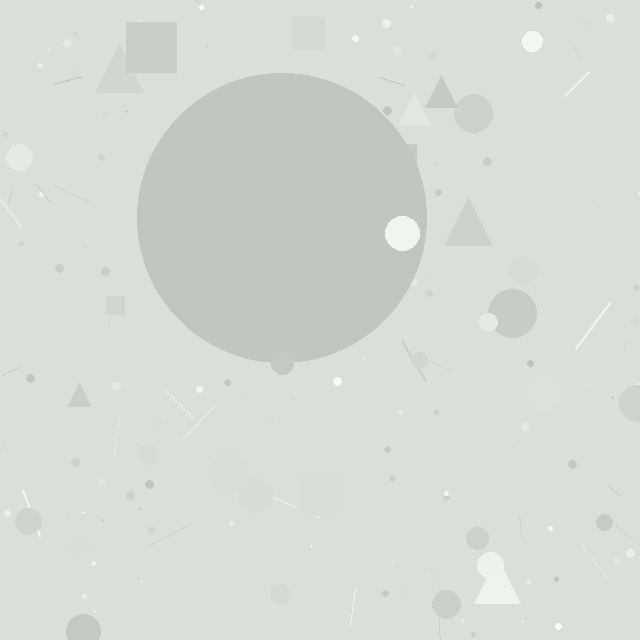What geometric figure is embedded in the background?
A circle is embedded in the background.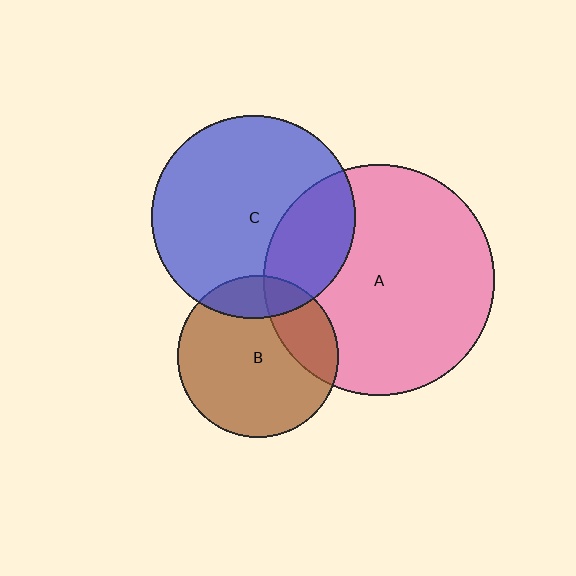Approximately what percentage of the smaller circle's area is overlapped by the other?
Approximately 15%.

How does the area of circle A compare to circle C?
Approximately 1.3 times.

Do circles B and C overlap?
Yes.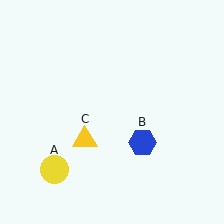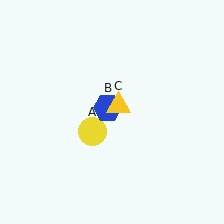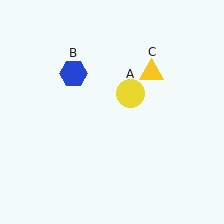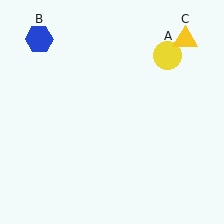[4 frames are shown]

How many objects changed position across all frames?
3 objects changed position: yellow circle (object A), blue hexagon (object B), yellow triangle (object C).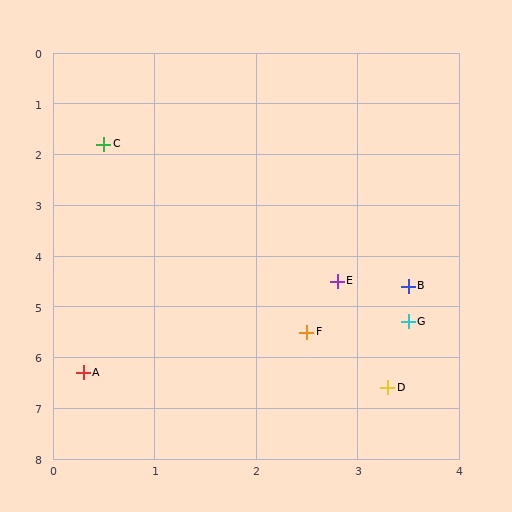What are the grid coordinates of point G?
Point G is at approximately (3.5, 5.3).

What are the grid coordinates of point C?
Point C is at approximately (0.5, 1.8).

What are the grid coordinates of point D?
Point D is at approximately (3.3, 6.6).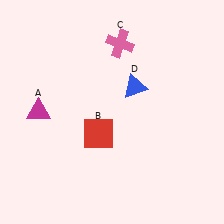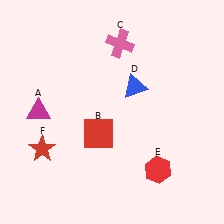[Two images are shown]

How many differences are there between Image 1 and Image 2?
There are 2 differences between the two images.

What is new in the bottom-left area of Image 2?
A red star (F) was added in the bottom-left area of Image 2.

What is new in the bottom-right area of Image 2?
A red hexagon (E) was added in the bottom-right area of Image 2.